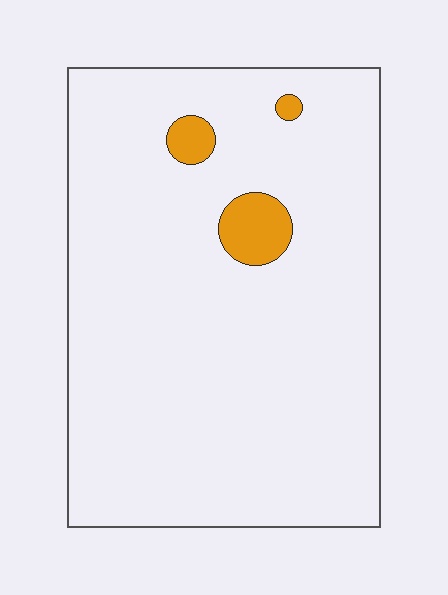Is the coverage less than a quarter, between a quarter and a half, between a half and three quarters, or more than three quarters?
Less than a quarter.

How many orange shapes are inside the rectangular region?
3.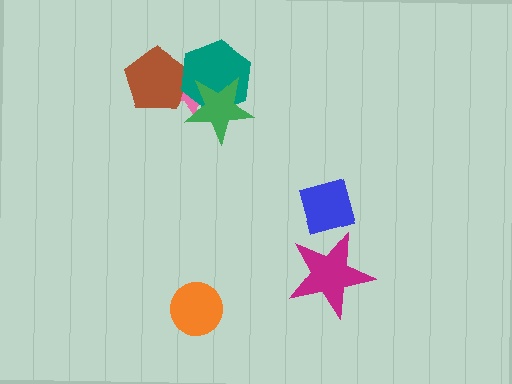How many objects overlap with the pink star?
3 objects overlap with the pink star.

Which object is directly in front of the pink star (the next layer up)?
The brown pentagon is directly in front of the pink star.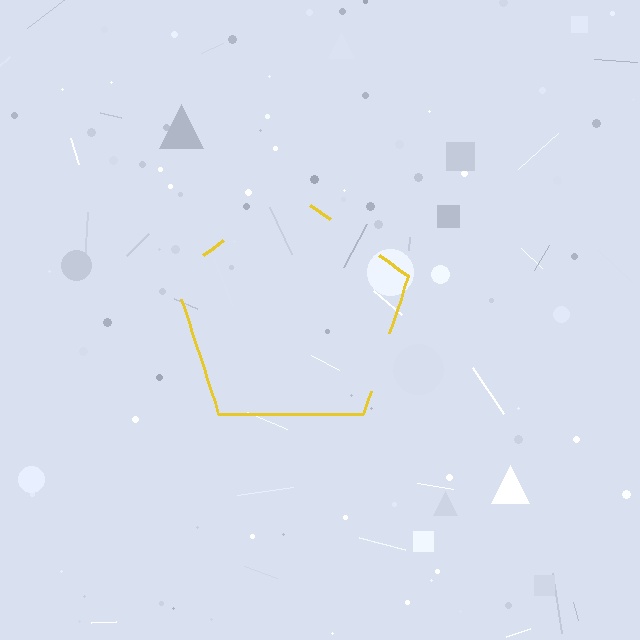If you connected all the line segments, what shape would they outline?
They would outline a pentagon.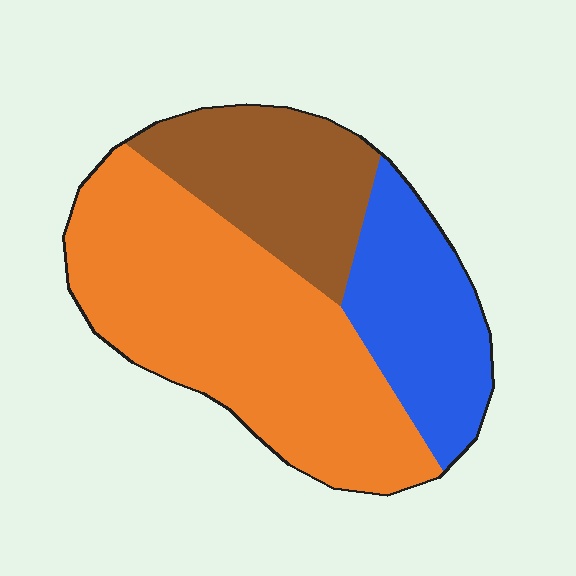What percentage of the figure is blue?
Blue covers roughly 25% of the figure.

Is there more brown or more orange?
Orange.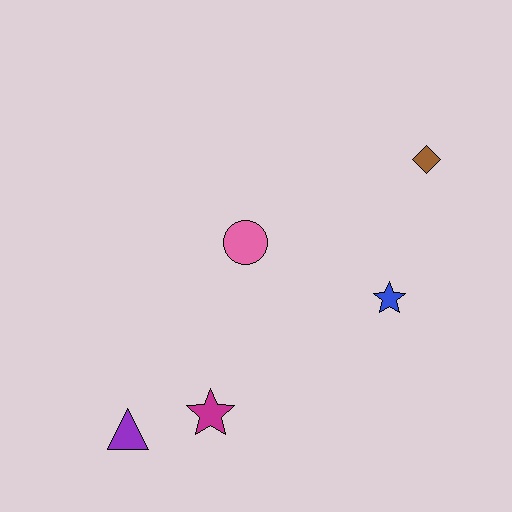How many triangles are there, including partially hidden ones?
There is 1 triangle.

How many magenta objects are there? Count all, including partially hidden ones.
There is 1 magenta object.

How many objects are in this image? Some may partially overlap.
There are 5 objects.